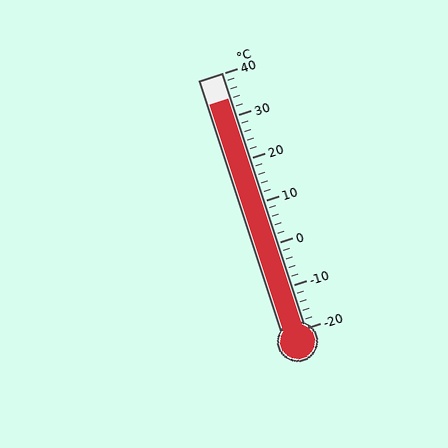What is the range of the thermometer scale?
The thermometer scale ranges from -20°C to 40°C.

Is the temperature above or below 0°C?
The temperature is above 0°C.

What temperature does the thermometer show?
The thermometer shows approximately 34°C.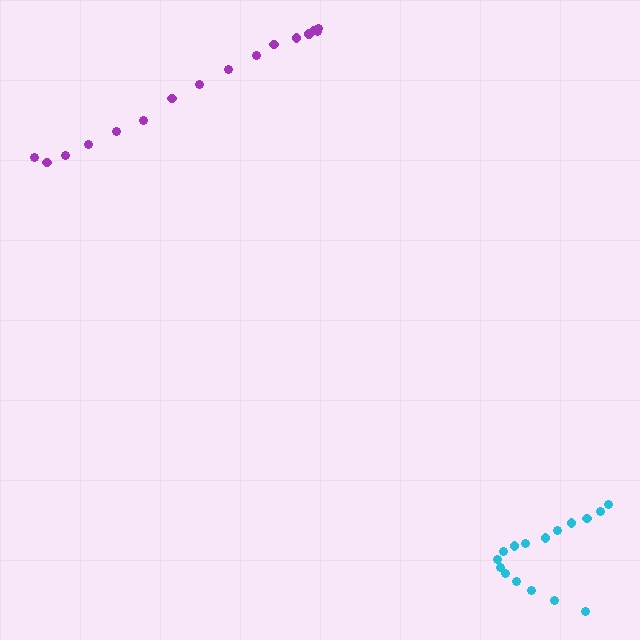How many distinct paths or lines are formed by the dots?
There are 2 distinct paths.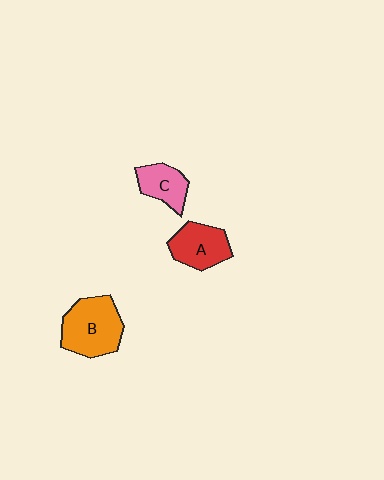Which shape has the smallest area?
Shape C (pink).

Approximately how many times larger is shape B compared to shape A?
Approximately 1.4 times.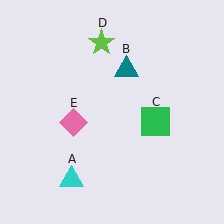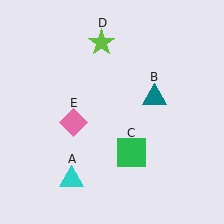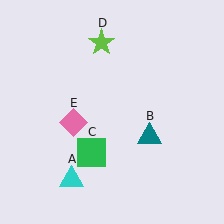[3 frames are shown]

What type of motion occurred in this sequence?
The teal triangle (object B), green square (object C) rotated clockwise around the center of the scene.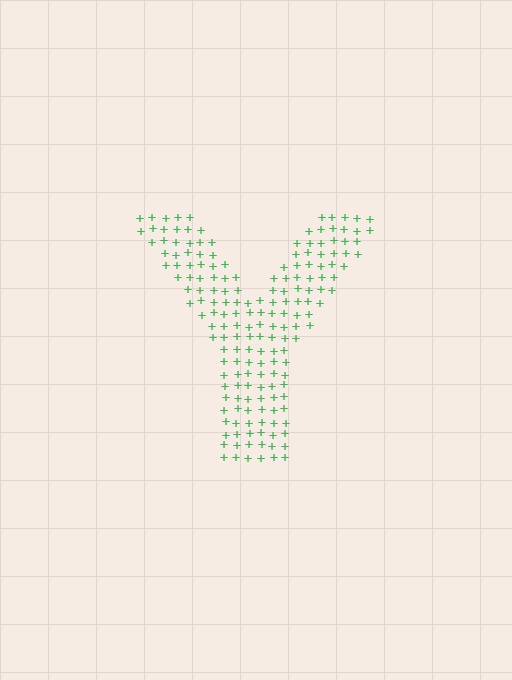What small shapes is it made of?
It is made of small plus signs.